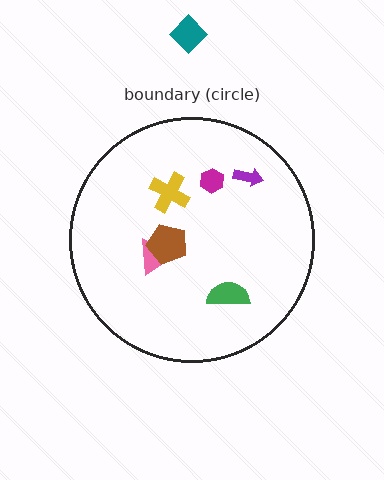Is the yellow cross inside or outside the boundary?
Inside.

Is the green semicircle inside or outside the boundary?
Inside.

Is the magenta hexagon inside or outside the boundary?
Inside.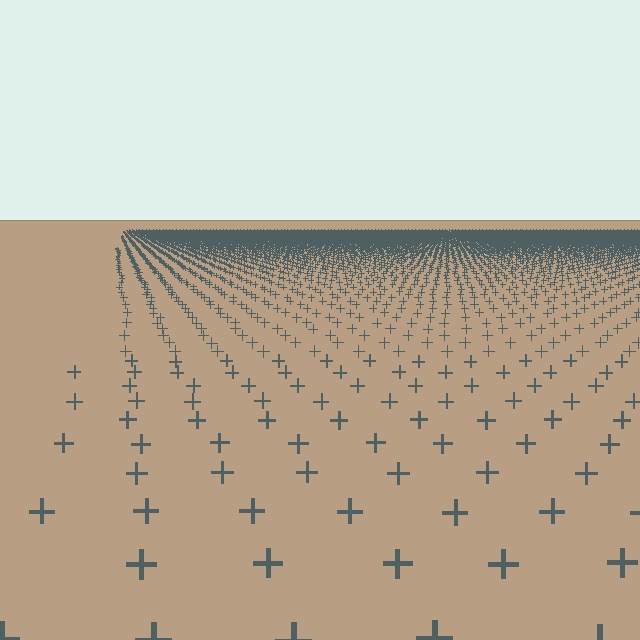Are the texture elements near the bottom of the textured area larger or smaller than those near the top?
Larger. Near the bottom, elements are closer to the viewer and appear at a bigger on-screen size.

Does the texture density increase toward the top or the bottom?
Density increases toward the top.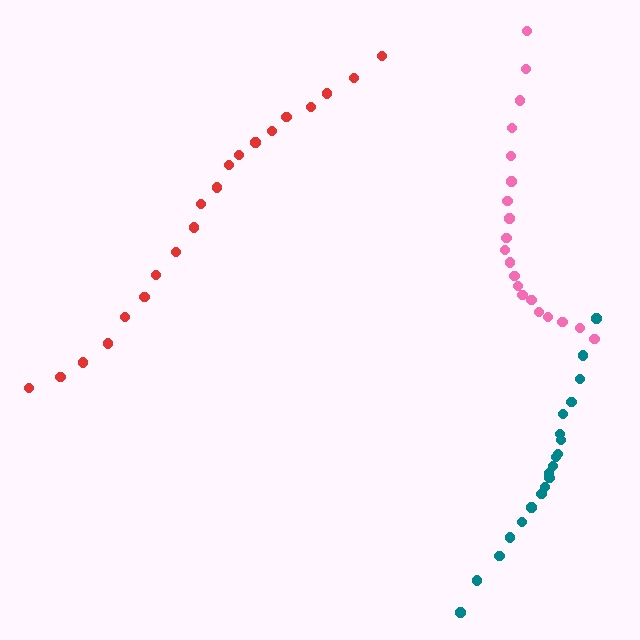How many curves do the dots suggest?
There are 3 distinct paths.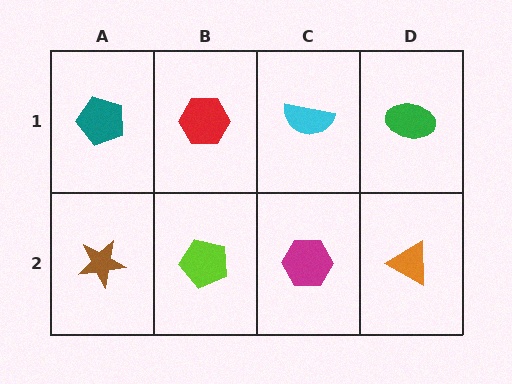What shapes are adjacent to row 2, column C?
A cyan semicircle (row 1, column C), a lime pentagon (row 2, column B), an orange triangle (row 2, column D).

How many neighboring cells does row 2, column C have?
3.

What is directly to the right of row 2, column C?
An orange triangle.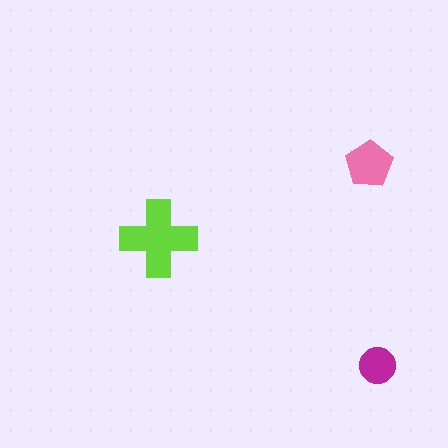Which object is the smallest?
The magenta circle.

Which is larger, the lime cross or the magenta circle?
The lime cross.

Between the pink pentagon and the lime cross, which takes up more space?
The lime cross.